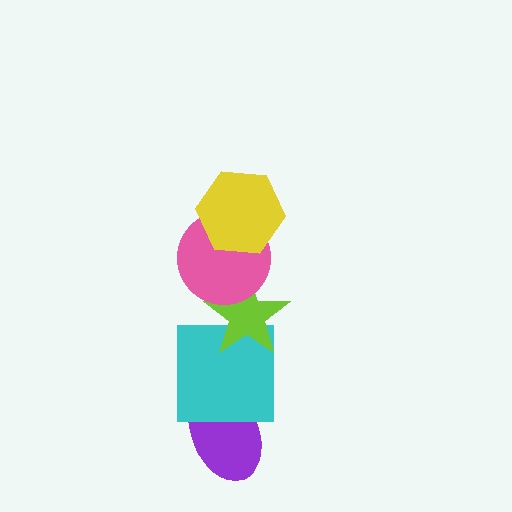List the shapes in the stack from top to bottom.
From top to bottom: the yellow hexagon, the pink circle, the lime star, the cyan square, the purple ellipse.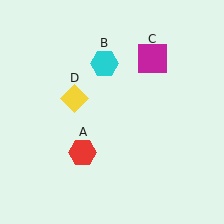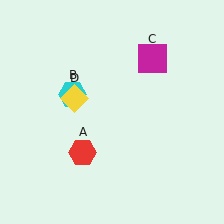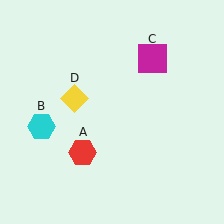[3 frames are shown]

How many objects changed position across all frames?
1 object changed position: cyan hexagon (object B).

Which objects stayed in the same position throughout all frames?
Red hexagon (object A) and magenta square (object C) and yellow diamond (object D) remained stationary.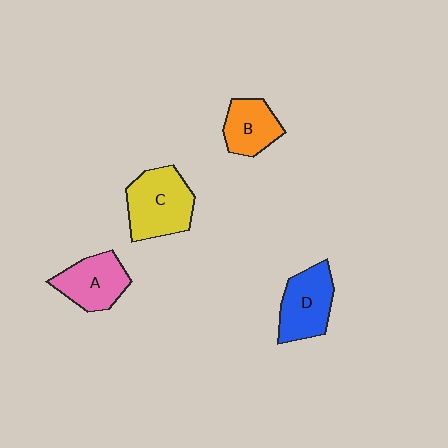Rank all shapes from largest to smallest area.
From largest to smallest: C (yellow), D (blue), A (pink), B (orange).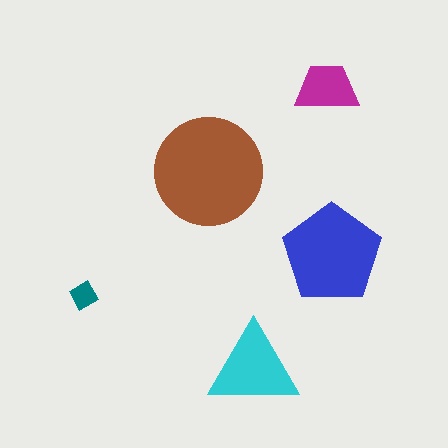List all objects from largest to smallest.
The brown circle, the blue pentagon, the cyan triangle, the magenta trapezoid, the teal diamond.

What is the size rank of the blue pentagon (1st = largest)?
2nd.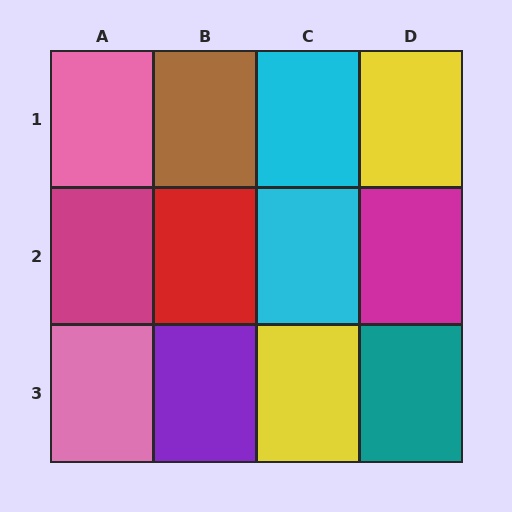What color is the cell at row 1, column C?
Cyan.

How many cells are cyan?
2 cells are cyan.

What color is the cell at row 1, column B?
Brown.